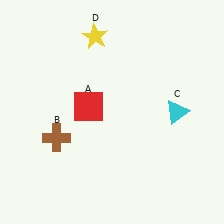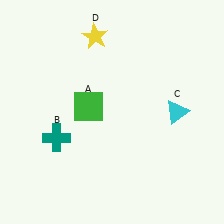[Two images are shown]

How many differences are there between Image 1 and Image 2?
There are 2 differences between the two images.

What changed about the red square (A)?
In Image 1, A is red. In Image 2, it changed to green.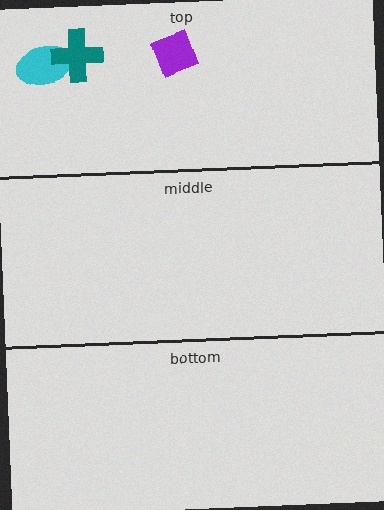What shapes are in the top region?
The cyan ellipse, the purple square, the teal cross.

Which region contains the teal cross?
The top region.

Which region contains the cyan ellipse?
The top region.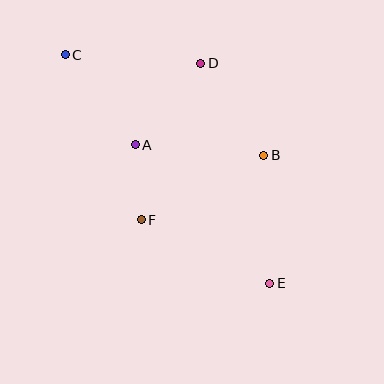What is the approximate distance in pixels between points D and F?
The distance between D and F is approximately 167 pixels.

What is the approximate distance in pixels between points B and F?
The distance between B and F is approximately 138 pixels.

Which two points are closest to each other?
Points A and F are closest to each other.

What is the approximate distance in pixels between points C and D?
The distance between C and D is approximately 136 pixels.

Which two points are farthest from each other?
Points C and E are farthest from each other.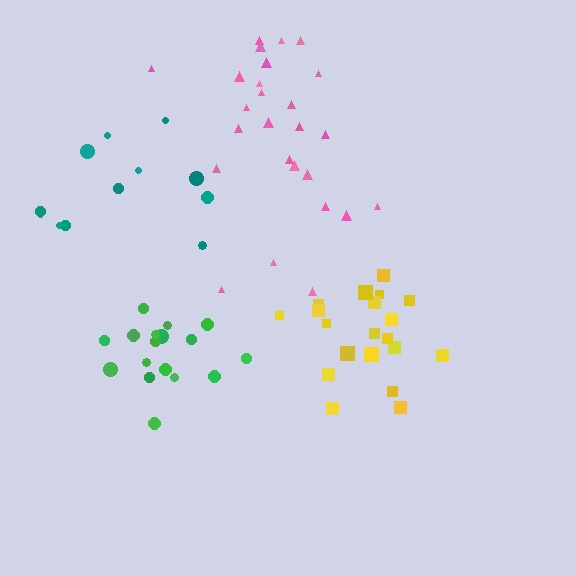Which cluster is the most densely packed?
Green.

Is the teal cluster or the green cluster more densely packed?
Green.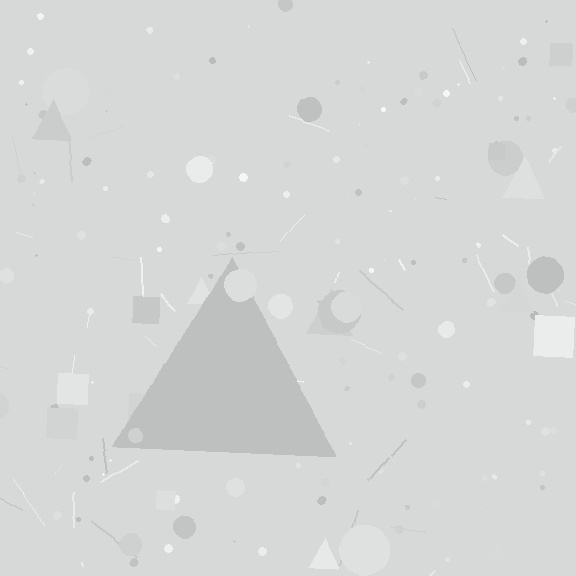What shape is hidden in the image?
A triangle is hidden in the image.